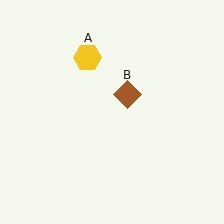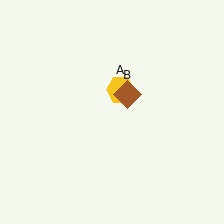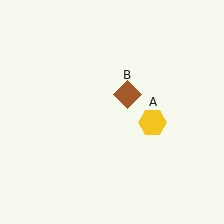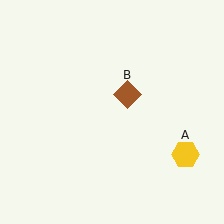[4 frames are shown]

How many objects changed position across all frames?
1 object changed position: yellow hexagon (object A).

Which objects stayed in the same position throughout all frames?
Brown diamond (object B) remained stationary.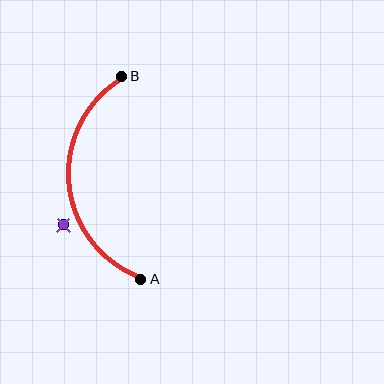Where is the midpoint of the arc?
The arc midpoint is the point on the curve farthest from the straight line joining A and B. It sits to the left of that line.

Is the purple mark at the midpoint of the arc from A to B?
No — the purple mark does not lie on the arc at all. It sits slightly outside the curve.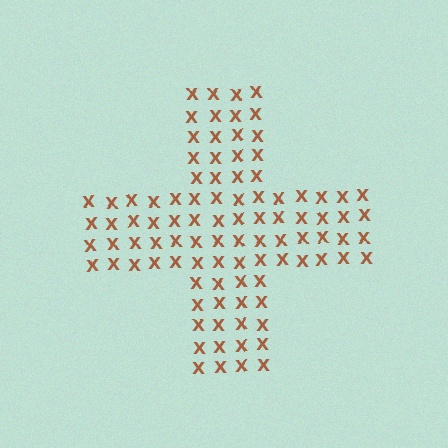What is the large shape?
The large shape is a cross.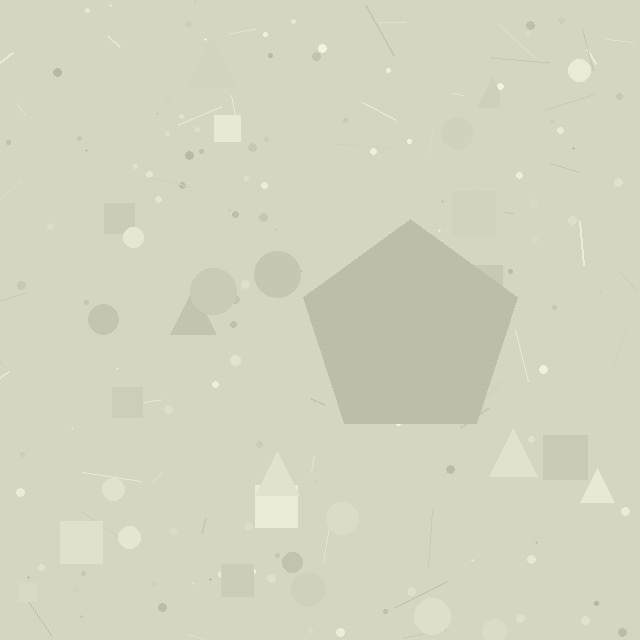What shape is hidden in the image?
A pentagon is hidden in the image.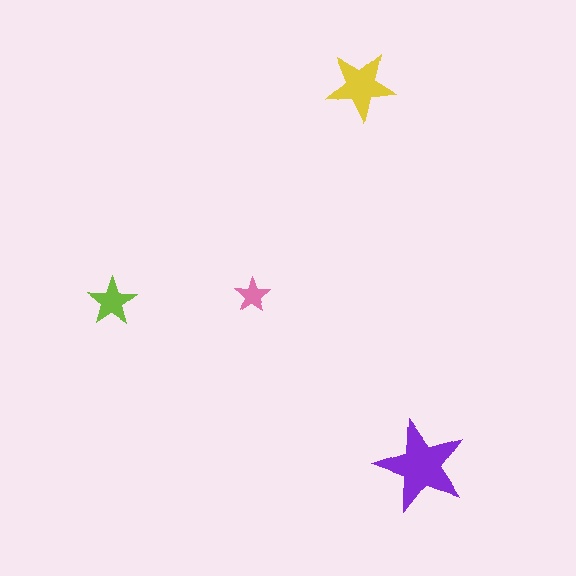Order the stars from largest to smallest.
the purple one, the yellow one, the lime one, the pink one.